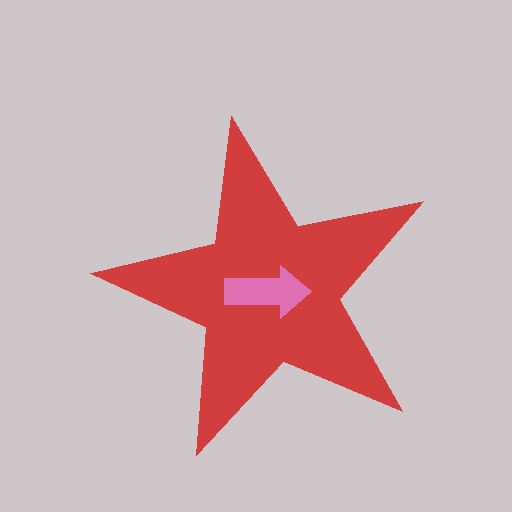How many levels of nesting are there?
2.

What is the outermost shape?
The red star.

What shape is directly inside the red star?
The pink arrow.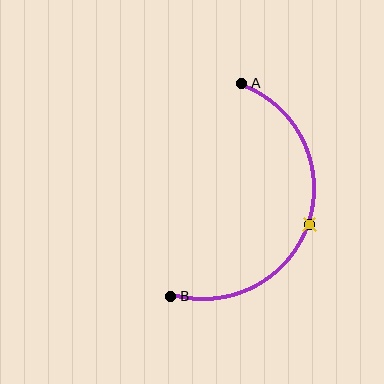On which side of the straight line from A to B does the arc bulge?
The arc bulges to the right of the straight line connecting A and B.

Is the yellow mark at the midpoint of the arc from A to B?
Yes. The yellow mark lies on the arc at equal arc-length from both A and B — it is the arc midpoint.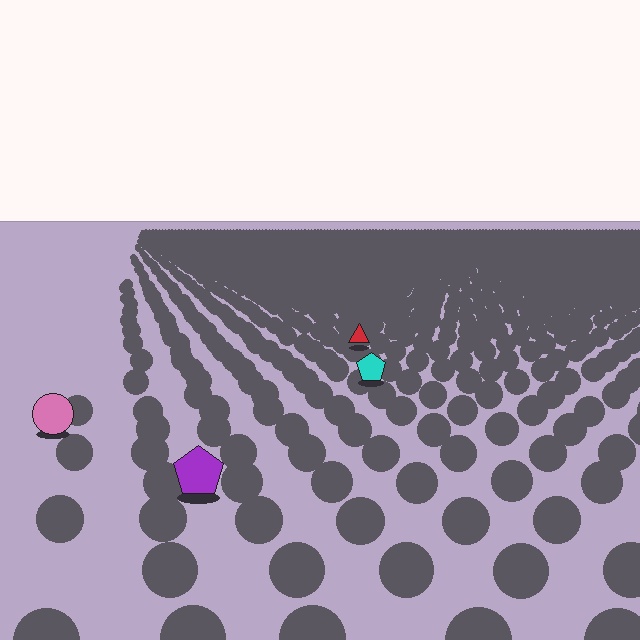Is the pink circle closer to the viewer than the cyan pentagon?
Yes. The pink circle is closer — you can tell from the texture gradient: the ground texture is coarser near it.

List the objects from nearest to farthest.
From nearest to farthest: the purple pentagon, the pink circle, the cyan pentagon, the red triangle.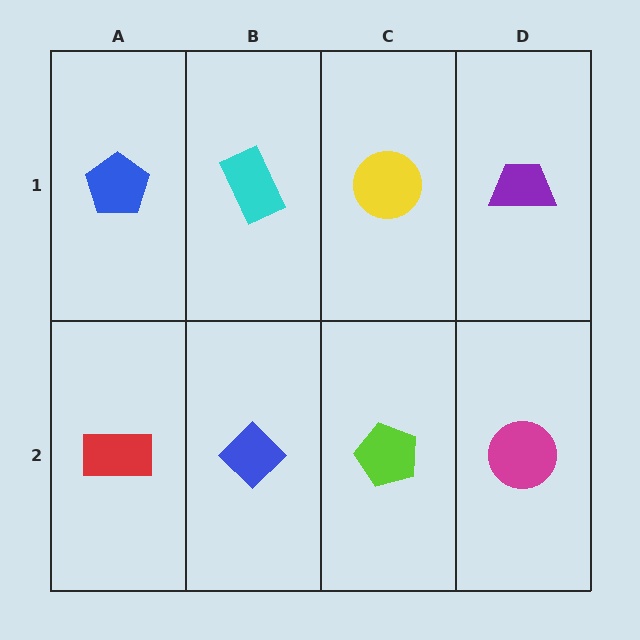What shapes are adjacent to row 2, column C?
A yellow circle (row 1, column C), a blue diamond (row 2, column B), a magenta circle (row 2, column D).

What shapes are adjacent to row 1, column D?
A magenta circle (row 2, column D), a yellow circle (row 1, column C).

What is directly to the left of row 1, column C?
A cyan rectangle.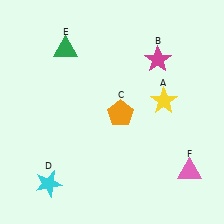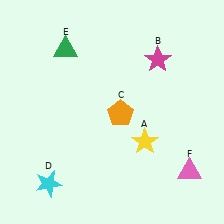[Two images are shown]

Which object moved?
The yellow star (A) moved down.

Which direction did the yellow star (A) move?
The yellow star (A) moved down.